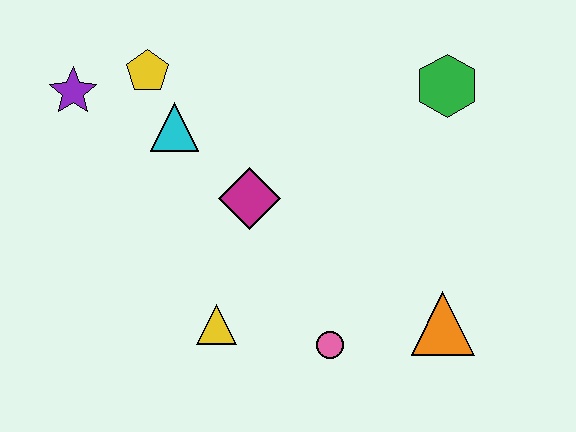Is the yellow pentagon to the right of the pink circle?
No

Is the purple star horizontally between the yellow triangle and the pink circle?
No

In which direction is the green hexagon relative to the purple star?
The green hexagon is to the right of the purple star.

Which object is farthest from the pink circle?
The purple star is farthest from the pink circle.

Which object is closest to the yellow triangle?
The pink circle is closest to the yellow triangle.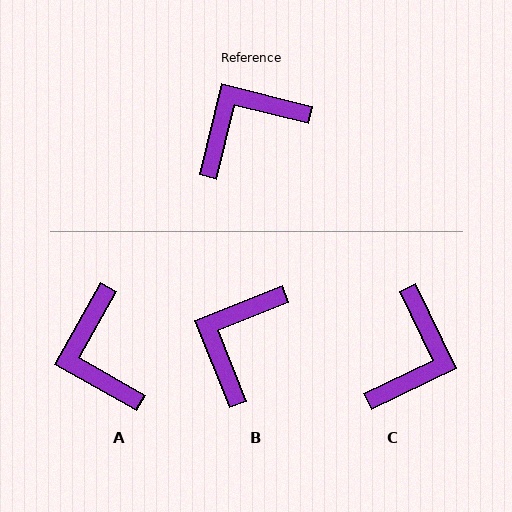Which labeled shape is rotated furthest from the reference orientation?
C, about 140 degrees away.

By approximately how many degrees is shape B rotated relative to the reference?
Approximately 36 degrees counter-clockwise.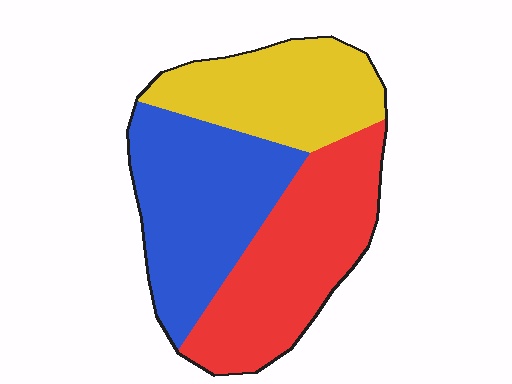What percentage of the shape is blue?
Blue covers 36% of the shape.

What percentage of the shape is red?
Red covers roughly 35% of the shape.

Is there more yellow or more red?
Red.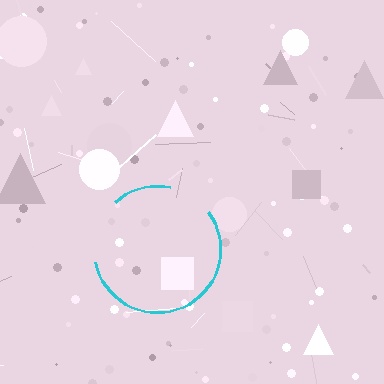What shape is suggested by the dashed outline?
The dashed outline suggests a circle.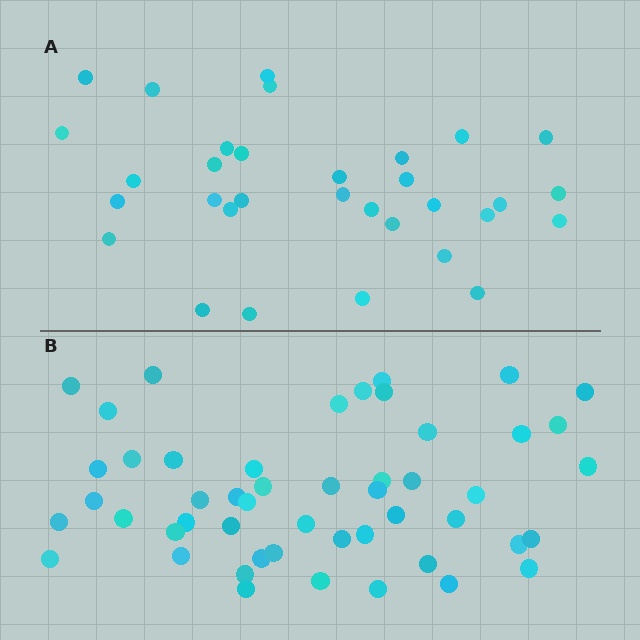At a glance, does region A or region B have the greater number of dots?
Region B (the bottom region) has more dots.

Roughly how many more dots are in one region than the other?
Region B has approximately 20 more dots than region A.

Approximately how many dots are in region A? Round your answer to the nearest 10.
About 30 dots. (The exact count is 32, which rounds to 30.)